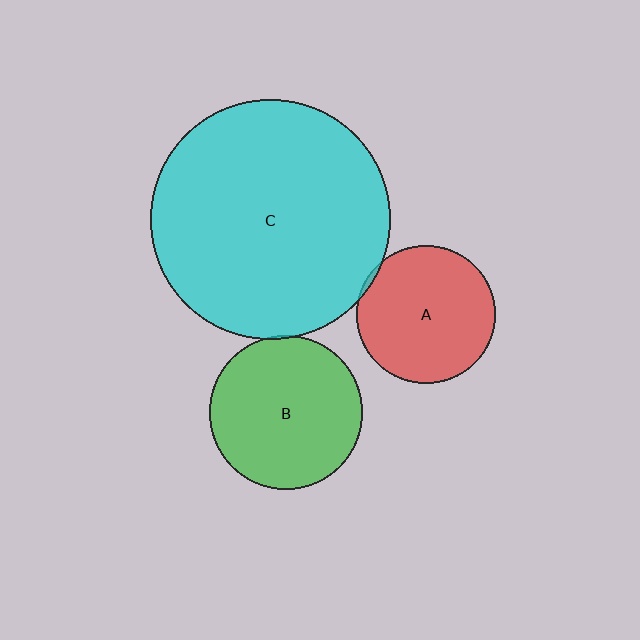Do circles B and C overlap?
Yes.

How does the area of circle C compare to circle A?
Approximately 3.0 times.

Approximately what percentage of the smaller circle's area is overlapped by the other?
Approximately 5%.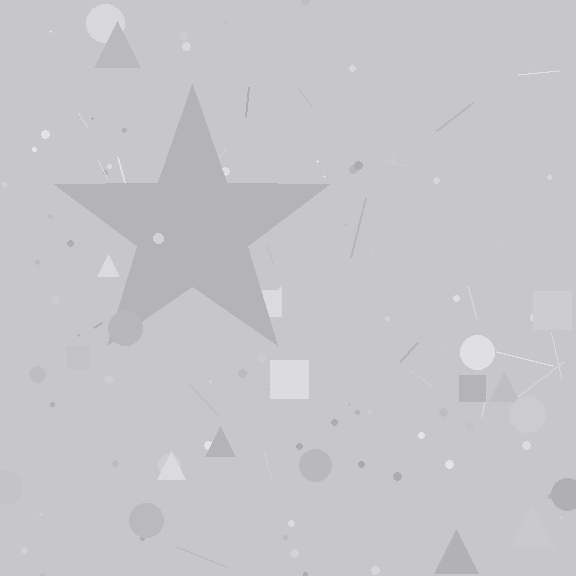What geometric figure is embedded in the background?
A star is embedded in the background.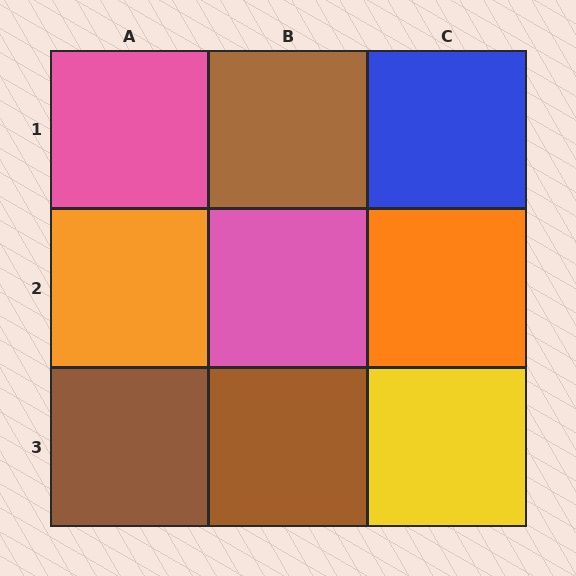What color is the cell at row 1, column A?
Pink.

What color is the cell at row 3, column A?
Brown.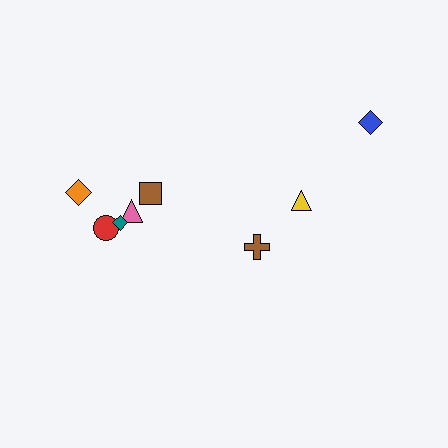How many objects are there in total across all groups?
There are 8 objects.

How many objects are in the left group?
There are 5 objects.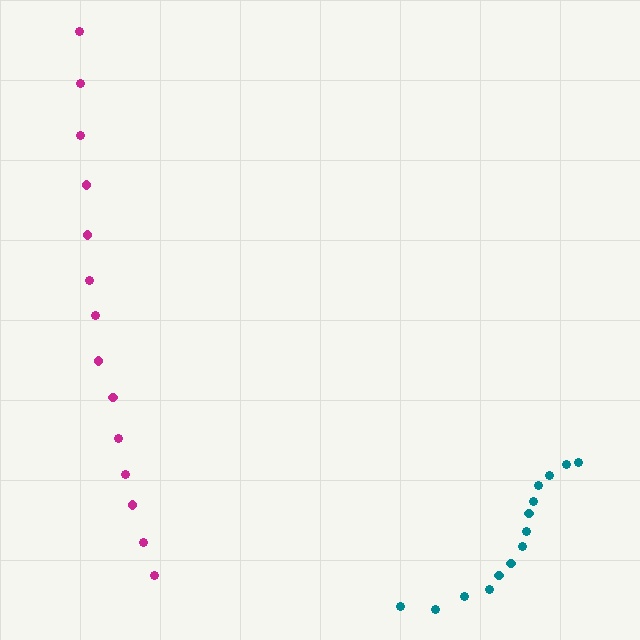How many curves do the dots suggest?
There are 2 distinct paths.